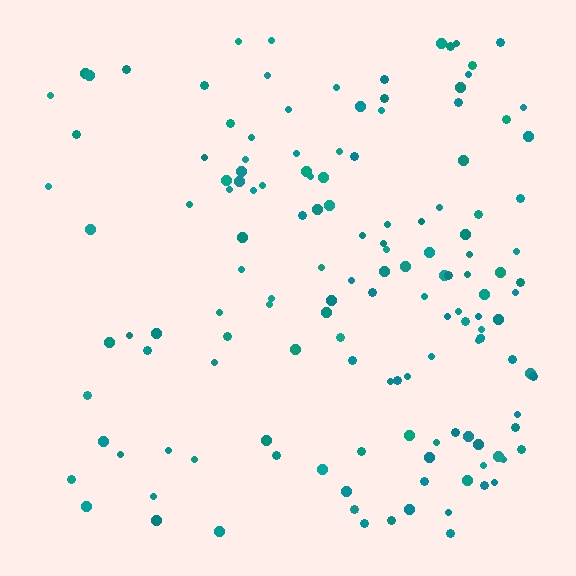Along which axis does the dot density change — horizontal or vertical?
Horizontal.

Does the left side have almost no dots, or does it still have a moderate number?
Still a moderate number, just noticeably fewer than the right.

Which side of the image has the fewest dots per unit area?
The left.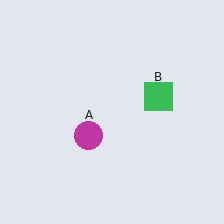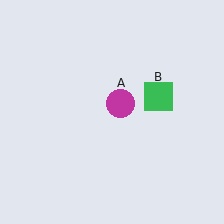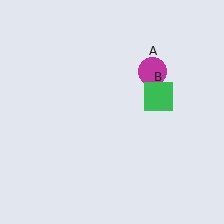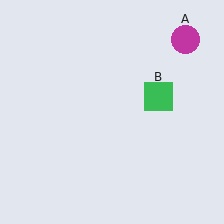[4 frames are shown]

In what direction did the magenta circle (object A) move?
The magenta circle (object A) moved up and to the right.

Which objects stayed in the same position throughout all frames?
Green square (object B) remained stationary.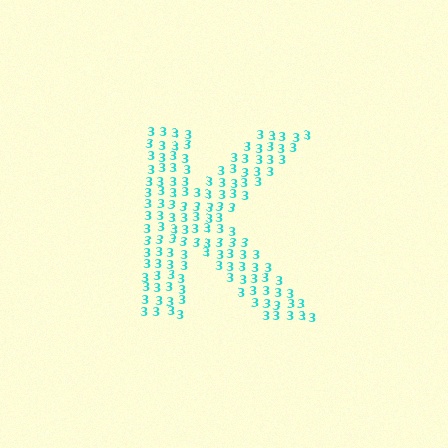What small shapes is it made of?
It is made of small digit 3's.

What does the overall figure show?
The overall figure shows the letter K.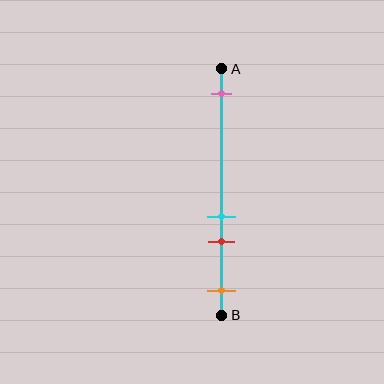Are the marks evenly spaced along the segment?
No, the marks are not evenly spaced.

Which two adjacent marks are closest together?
The cyan and red marks are the closest adjacent pair.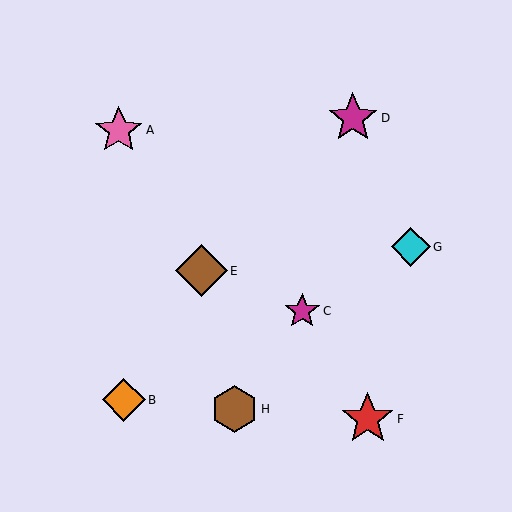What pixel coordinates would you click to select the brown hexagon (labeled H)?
Click at (235, 409) to select the brown hexagon H.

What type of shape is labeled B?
Shape B is an orange diamond.